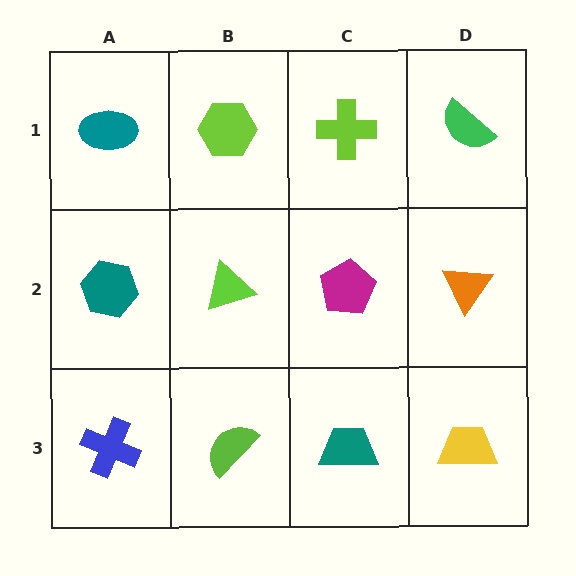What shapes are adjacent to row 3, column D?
An orange triangle (row 2, column D), a teal trapezoid (row 3, column C).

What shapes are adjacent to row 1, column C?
A magenta pentagon (row 2, column C), a lime hexagon (row 1, column B), a green semicircle (row 1, column D).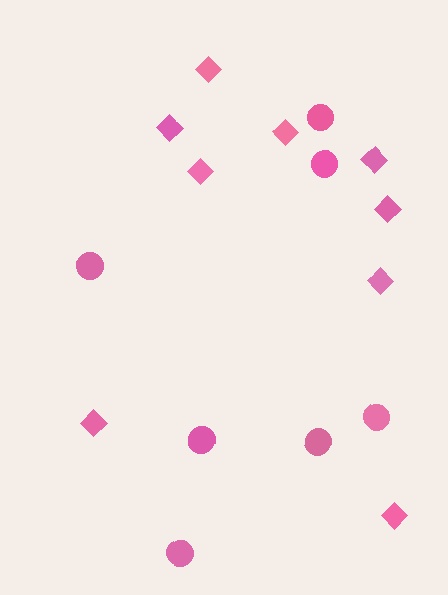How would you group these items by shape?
There are 2 groups: one group of diamonds (9) and one group of circles (7).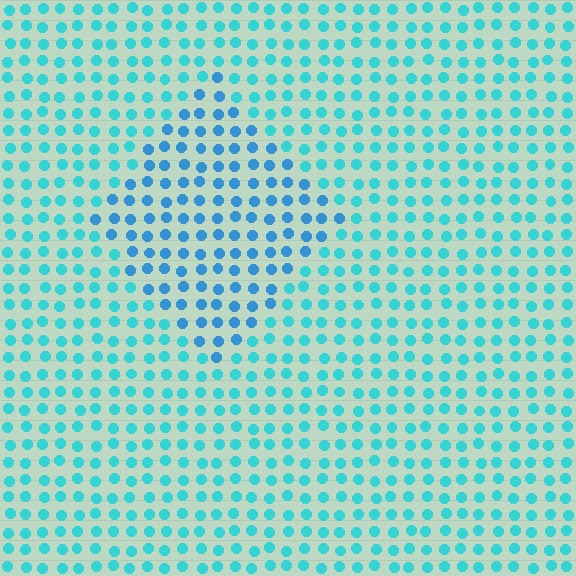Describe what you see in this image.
The image is filled with small cyan elements in a uniform arrangement. A diamond-shaped region is visible where the elements are tinted to a slightly different hue, forming a subtle color boundary.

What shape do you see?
I see a diamond.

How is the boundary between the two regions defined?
The boundary is defined purely by a slight shift in hue (about 25 degrees). Spacing, size, and orientation are identical on both sides.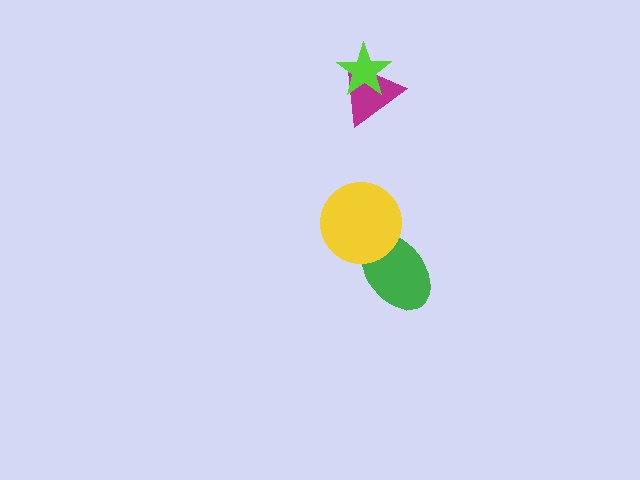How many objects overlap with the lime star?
1 object overlaps with the lime star.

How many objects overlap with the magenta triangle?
1 object overlaps with the magenta triangle.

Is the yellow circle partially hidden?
No, no other shape covers it.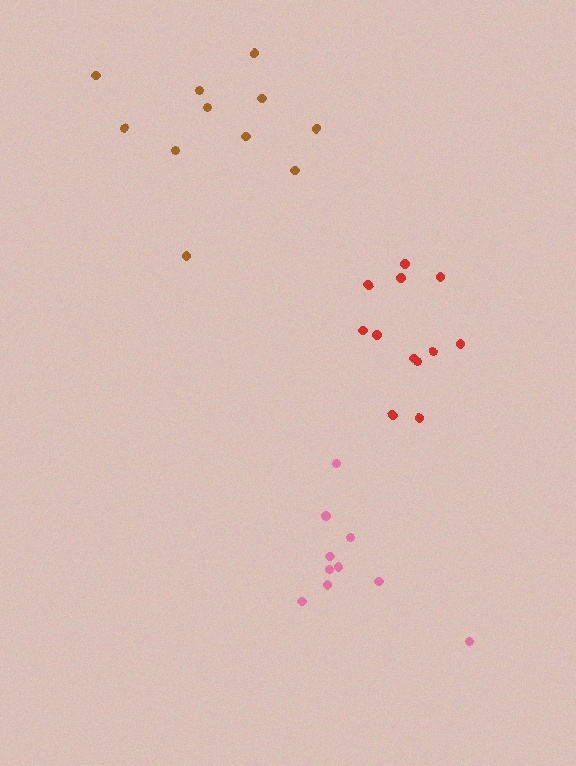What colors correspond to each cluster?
The clusters are colored: red, pink, brown.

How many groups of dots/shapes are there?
There are 3 groups.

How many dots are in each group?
Group 1: 12 dots, Group 2: 10 dots, Group 3: 11 dots (33 total).